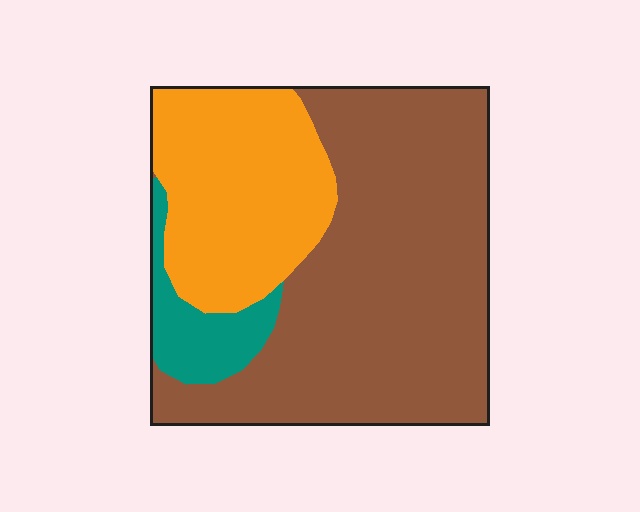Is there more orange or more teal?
Orange.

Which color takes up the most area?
Brown, at roughly 60%.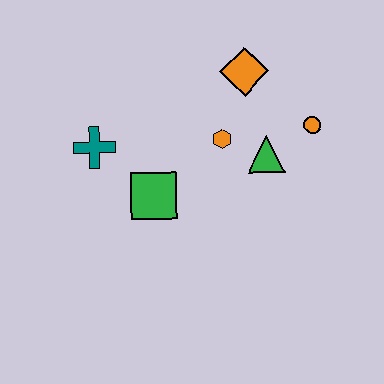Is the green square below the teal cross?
Yes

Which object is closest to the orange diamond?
The orange hexagon is closest to the orange diamond.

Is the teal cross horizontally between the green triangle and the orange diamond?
No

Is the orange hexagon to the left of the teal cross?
No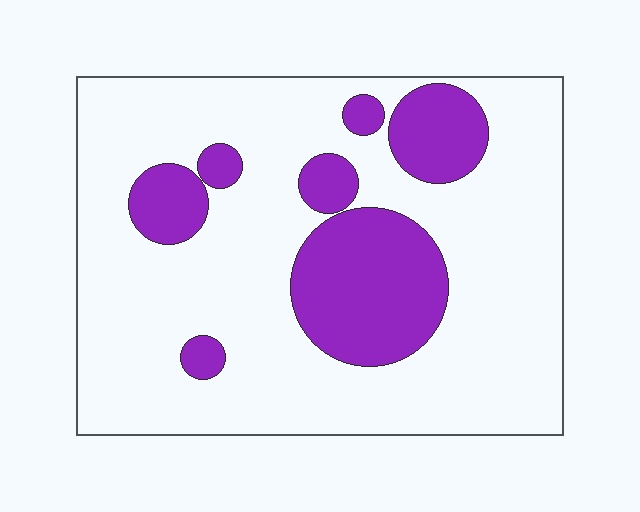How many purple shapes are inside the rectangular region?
7.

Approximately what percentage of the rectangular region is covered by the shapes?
Approximately 25%.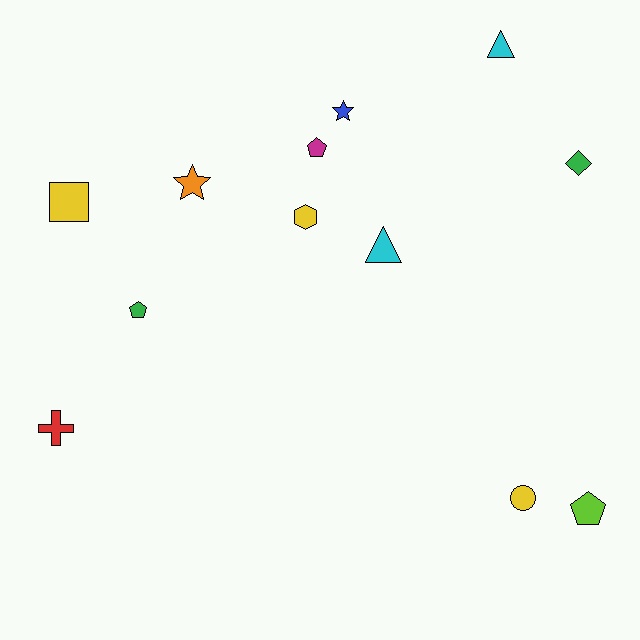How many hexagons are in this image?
There is 1 hexagon.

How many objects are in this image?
There are 12 objects.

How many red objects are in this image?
There is 1 red object.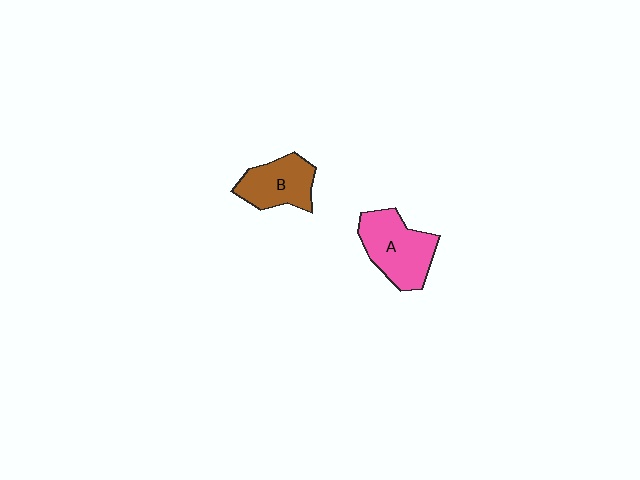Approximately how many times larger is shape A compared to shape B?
Approximately 1.3 times.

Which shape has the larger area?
Shape A (pink).